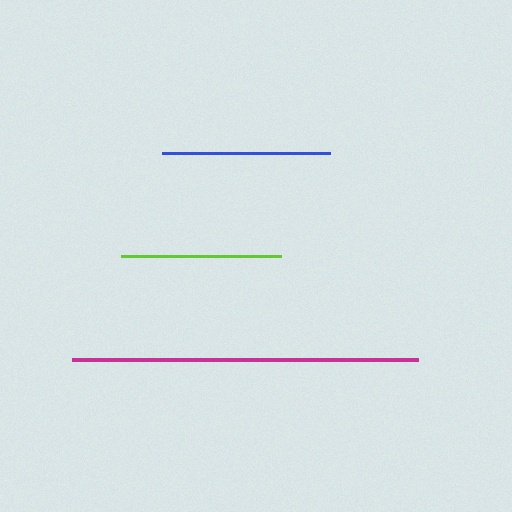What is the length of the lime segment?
The lime segment is approximately 159 pixels long.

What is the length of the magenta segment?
The magenta segment is approximately 346 pixels long.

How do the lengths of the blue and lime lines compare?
The blue and lime lines are approximately the same length.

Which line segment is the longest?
The magenta line is the longest at approximately 346 pixels.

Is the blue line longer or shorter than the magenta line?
The magenta line is longer than the blue line.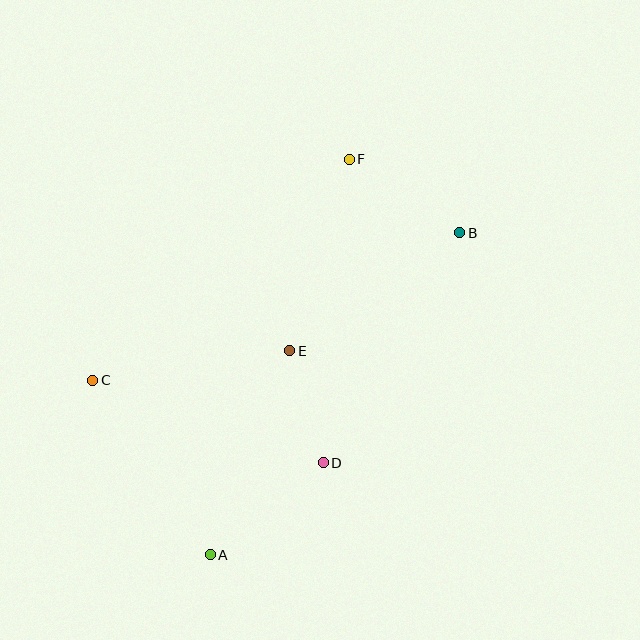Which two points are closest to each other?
Points D and E are closest to each other.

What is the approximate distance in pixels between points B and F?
The distance between B and F is approximately 133 pixels.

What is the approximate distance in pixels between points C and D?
The distance between C and D is approximately 245 pixels.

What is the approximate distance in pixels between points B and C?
The distance between B and C is approximately 395 pixels.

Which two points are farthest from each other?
Points A and F are farthest from each other.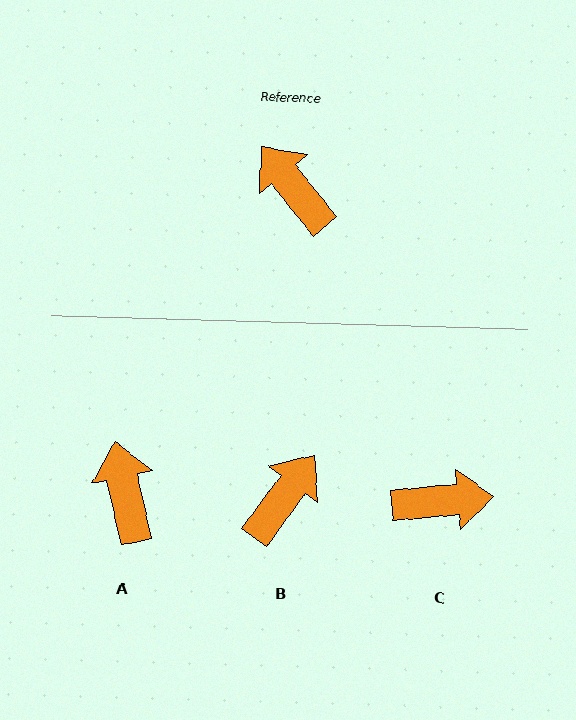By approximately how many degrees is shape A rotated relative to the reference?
Approximately 26 degrees clockwise.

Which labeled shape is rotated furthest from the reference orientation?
C, about 123 degrees away.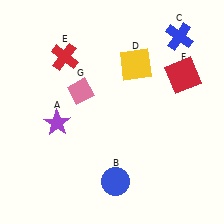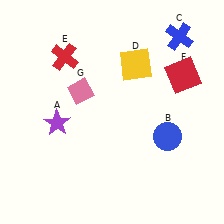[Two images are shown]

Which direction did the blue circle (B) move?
The blue circle (B) moved right.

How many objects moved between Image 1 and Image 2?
1 object moved between the two images.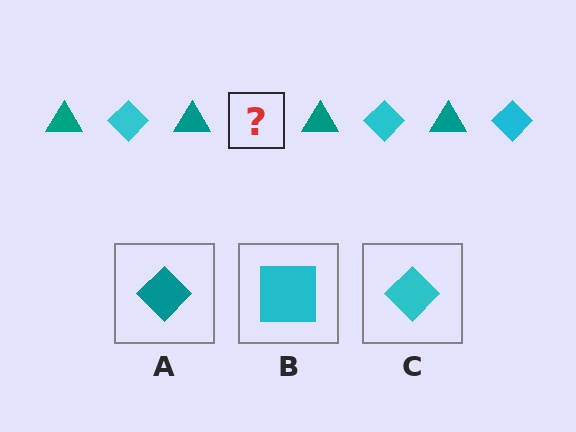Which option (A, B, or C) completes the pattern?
C.